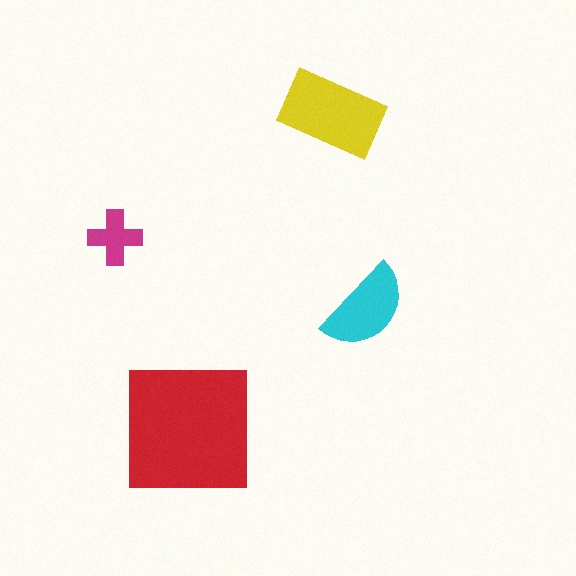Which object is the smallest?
The magenta cross.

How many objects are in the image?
There are 4 objects in the image.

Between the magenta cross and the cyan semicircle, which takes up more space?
The cyan semicircle.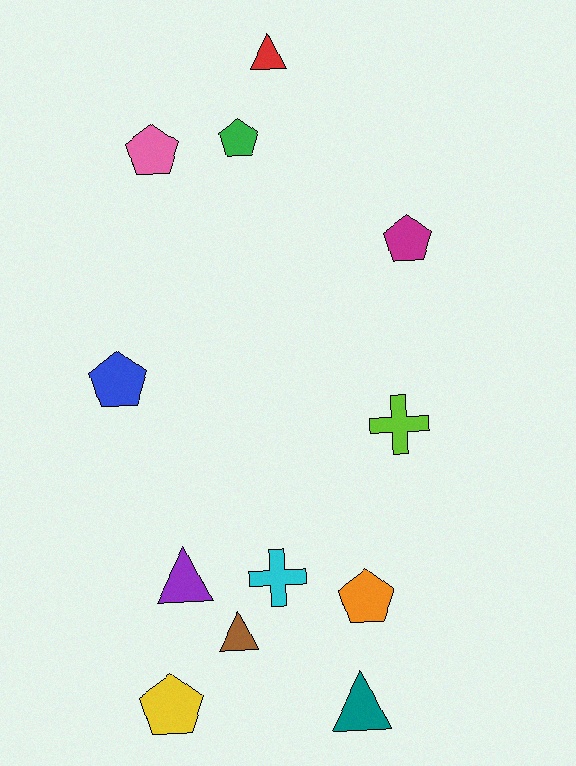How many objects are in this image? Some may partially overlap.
There are 12 objects.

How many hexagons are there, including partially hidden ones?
There are no hexagons.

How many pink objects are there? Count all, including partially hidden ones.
There is 1 pink object.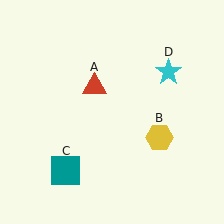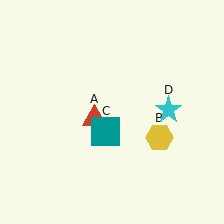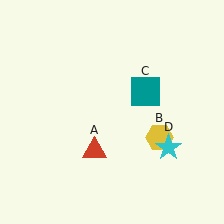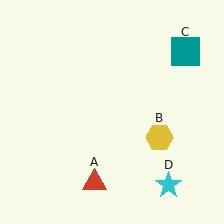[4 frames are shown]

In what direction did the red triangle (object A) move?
The red triangle (object A) moved down.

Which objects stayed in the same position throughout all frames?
Yellow hexagon (object B) remained stationary.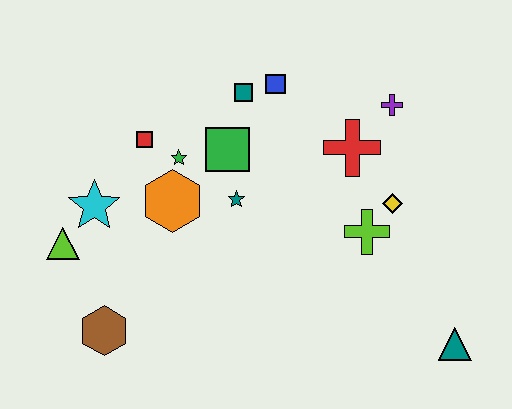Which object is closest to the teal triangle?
The lime cross is closest to the teal triangle.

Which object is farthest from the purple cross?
The brown hexagon is farthest from the purple cross.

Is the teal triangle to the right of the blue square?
Yes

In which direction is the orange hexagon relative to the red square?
The orange hexagon is below the red square.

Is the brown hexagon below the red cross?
Yes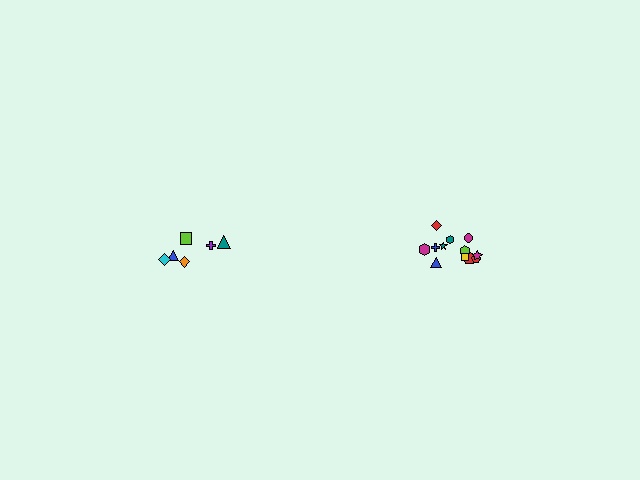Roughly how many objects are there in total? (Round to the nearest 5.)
Roughly 20 objects in total.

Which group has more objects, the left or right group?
The right group.